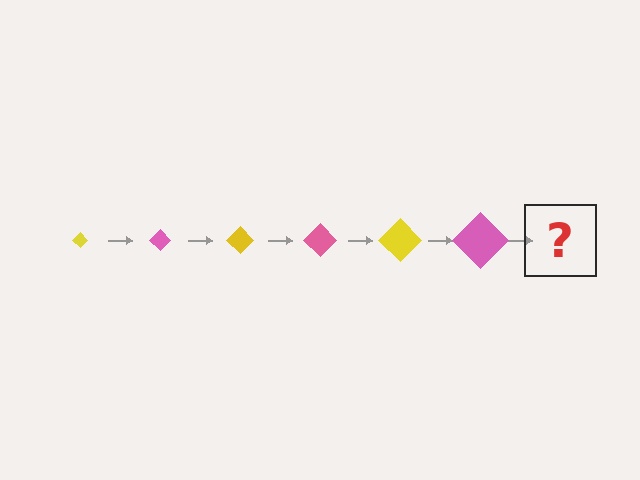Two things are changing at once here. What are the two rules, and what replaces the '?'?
The two rules are that the diamond grows larger each step and the color cycles through yellow and pink. The '?' should be a yellow diamond, larger than the previous one.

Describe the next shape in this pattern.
It should be a yellow diamond, larger than the previous one.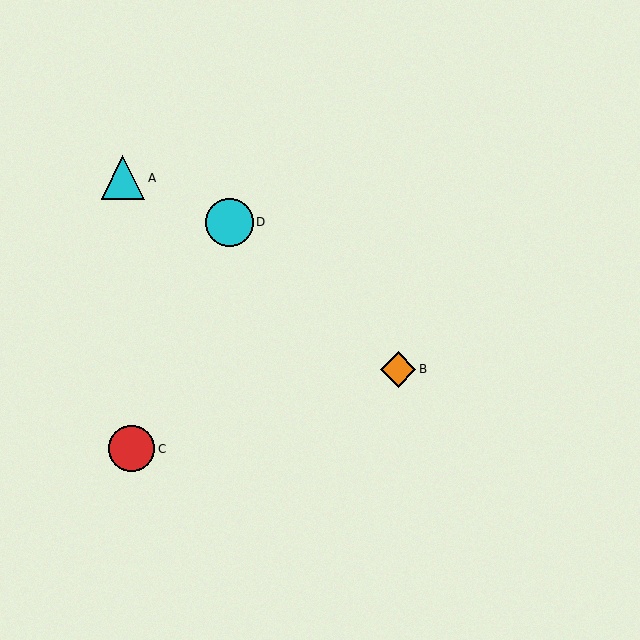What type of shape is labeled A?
Shape A is a cyan triangle.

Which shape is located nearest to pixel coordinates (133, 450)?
The red circle (labeled C) at (132, 449) is nearest to that location.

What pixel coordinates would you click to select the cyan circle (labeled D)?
Click at (229, 222) to select the cyan circle D.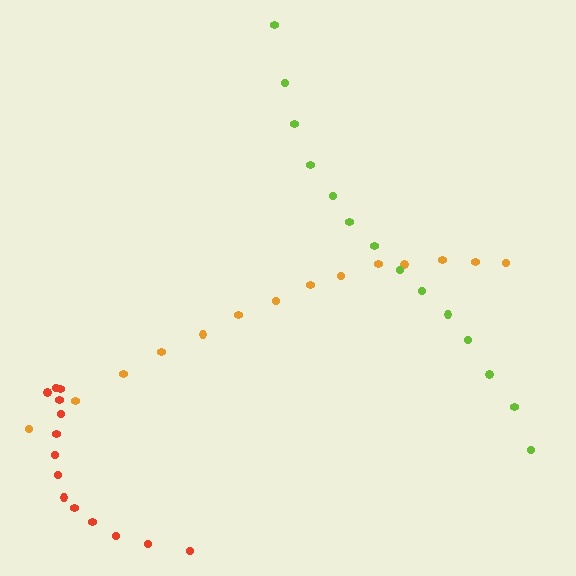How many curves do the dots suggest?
There are 3 distinct paths.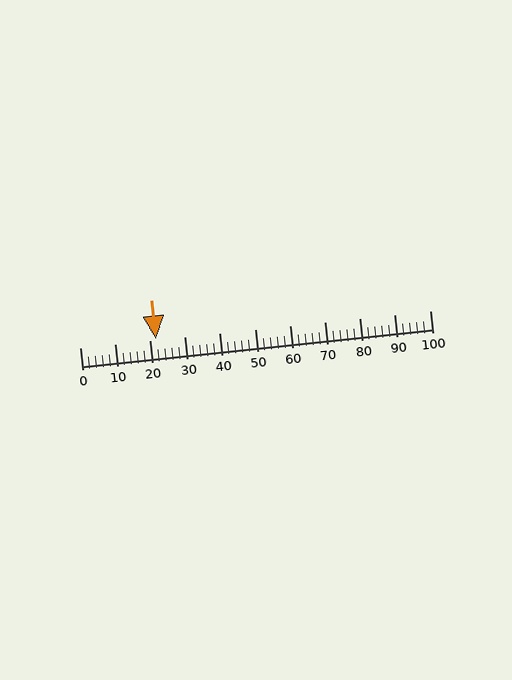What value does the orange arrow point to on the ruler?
The orange arrow points to approximately 22.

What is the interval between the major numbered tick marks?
The major tick marks are spaced 10 units apart.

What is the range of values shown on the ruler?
The ruler shows values from 0 to 100.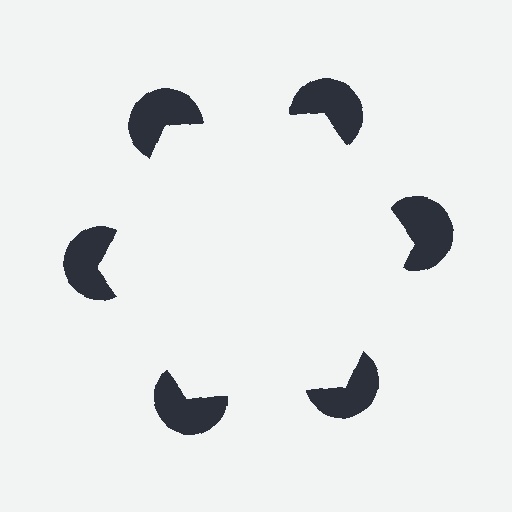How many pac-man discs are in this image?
There are 6 — one at each vertex of the illusory hexagon.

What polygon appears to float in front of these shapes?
An illusory hexagon — its edges are inferred from the aligned wedge cuts in the pac-man discs, not physically drawn.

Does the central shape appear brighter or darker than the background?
It typically appears slightly brighter than the background, even though no actual brightness change is drawn.